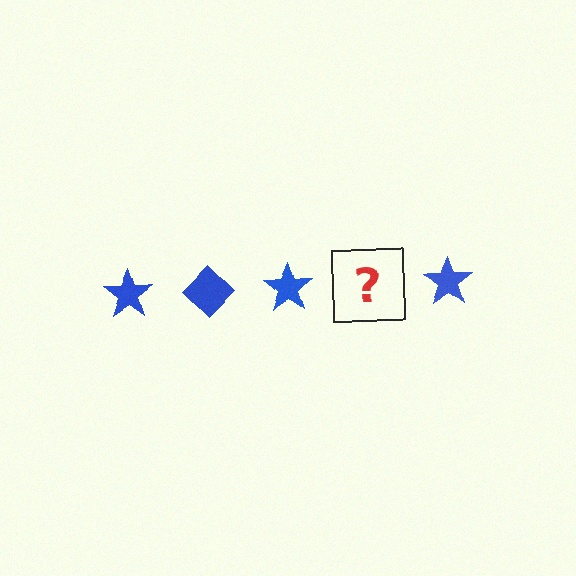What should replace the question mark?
The question mark should be replaced with a blue diamond.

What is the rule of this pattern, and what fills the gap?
The rule is that the pattern cycles through star, diamond shapes in blue. The gap should be filled with a blue diamond.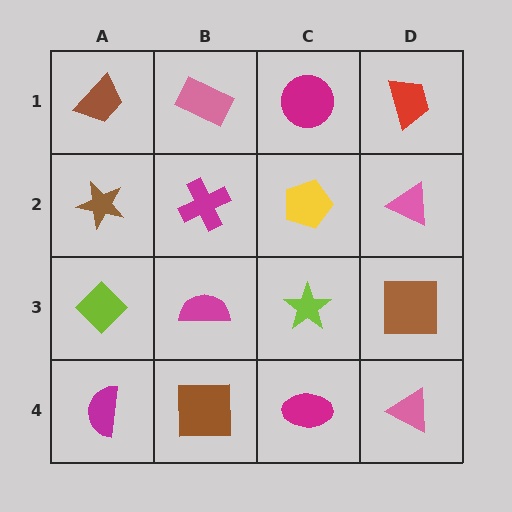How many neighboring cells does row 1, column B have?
3.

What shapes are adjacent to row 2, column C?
A magenta circle (row 1, column C), a lime star (row 3, column C), a magenta cross (row 2, column B), a pink triangle (row 2, column D).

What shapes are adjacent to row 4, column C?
A lime star (row 3, column C), a brown square (row 4, column B), a pink triangle (row 4, column D).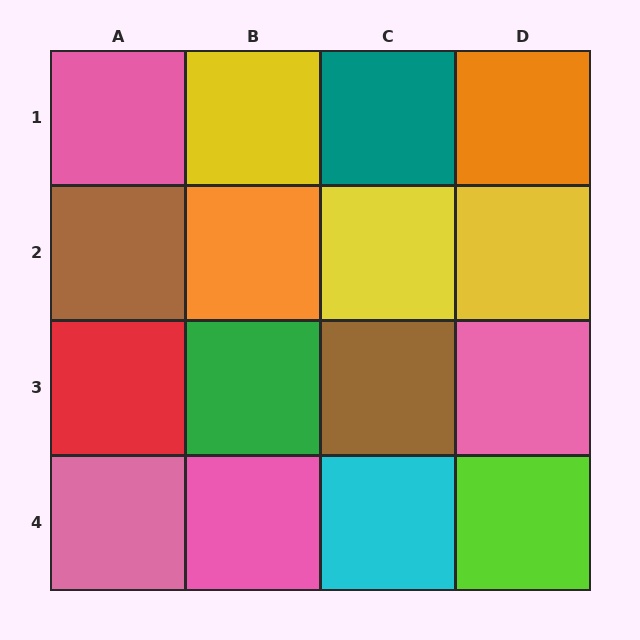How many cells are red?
1 cell is red.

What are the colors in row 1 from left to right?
Pink, yellow, teal, orange.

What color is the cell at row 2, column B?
Orange.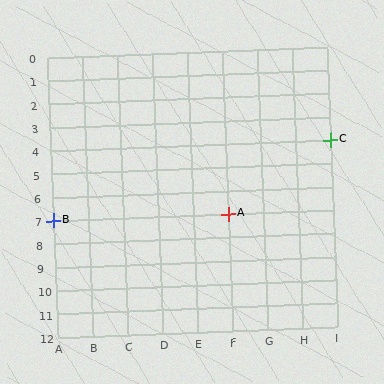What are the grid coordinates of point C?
Point C is at grid coordinates (I, 4).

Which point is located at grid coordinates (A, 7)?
Point B is at (A, 7).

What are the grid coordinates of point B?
Point B is at grid coordinates (A, 7).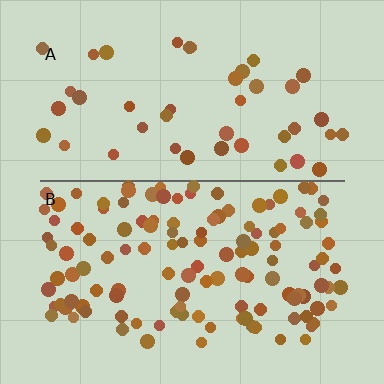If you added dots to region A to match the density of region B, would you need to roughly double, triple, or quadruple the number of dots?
Approximately triple.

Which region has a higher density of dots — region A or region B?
B (the bottom).